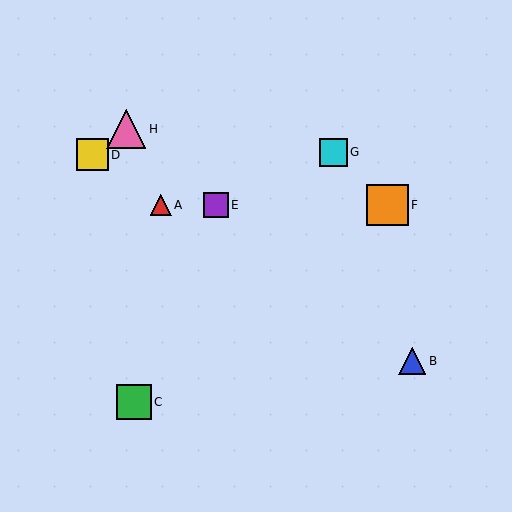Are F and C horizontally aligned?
No, F is at y≈205 and C is at y≈402.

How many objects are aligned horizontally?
3 objects (A, E, F) are aligned horizontally.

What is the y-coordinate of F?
Object F is at y≈205.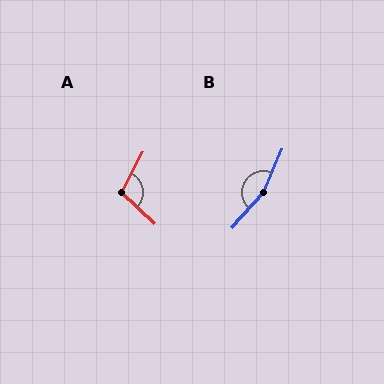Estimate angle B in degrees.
Approximately 161 degrees.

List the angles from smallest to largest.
A (105°), B (161°).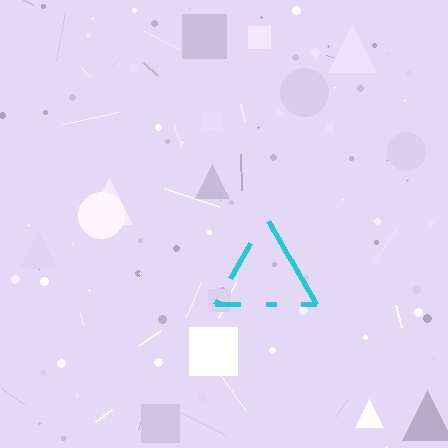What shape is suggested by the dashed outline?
The dashed outline suggests a triangle.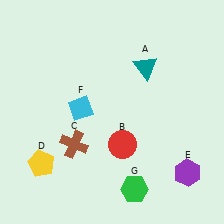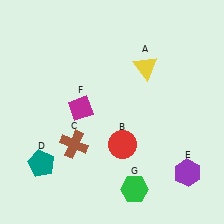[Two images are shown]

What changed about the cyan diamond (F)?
In Image 1, F is cyan. In Image 2, it changed to magenta.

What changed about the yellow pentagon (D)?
In Image 1, D is yellow. In Image 2, it changed to teal.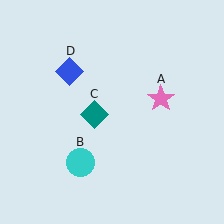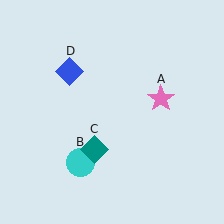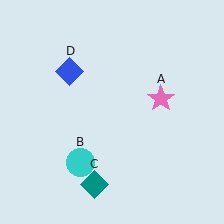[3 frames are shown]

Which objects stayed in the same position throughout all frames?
Pink star (object A) and cyan circle (object B) and blue diamond (object D) remained stationary.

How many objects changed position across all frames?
1 object changed position: teal diamond (object C).